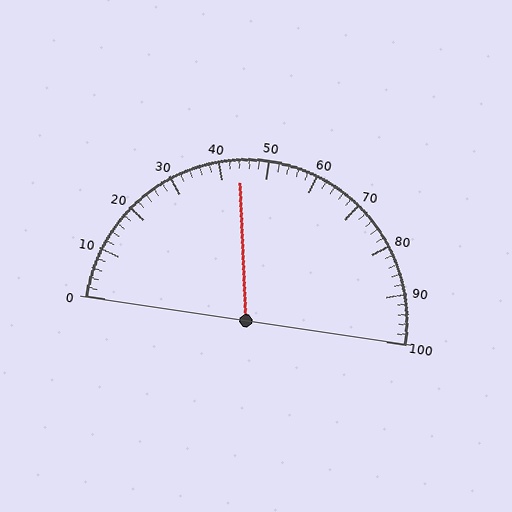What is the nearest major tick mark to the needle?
The nearest major tick mark is 40.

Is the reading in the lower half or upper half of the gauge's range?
The reading is in the lower half of the range (0 to 100).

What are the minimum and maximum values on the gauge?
The gauge ranges from 0 to 100.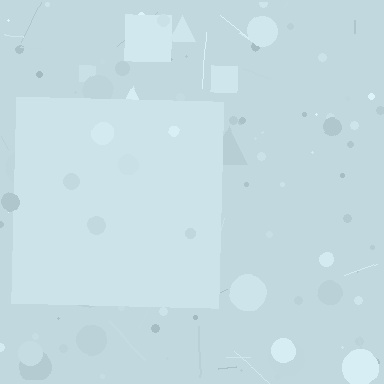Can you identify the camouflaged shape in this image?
The camouflaged shape is a square.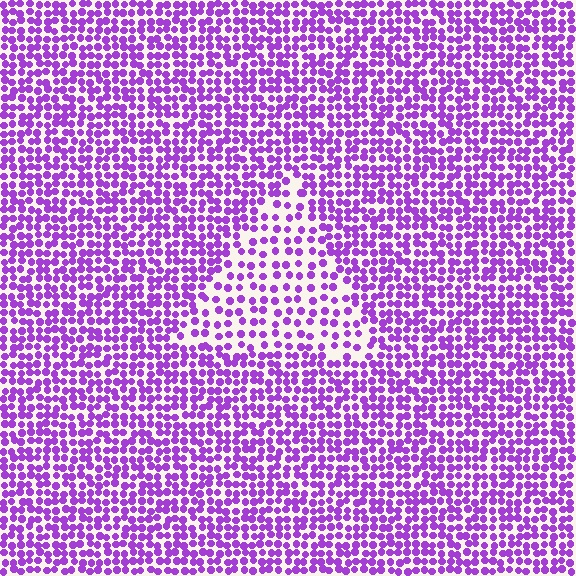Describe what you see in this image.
The image contains small purple elements arranged at two different densities. A triangle-shaped region is visible where the elements are less densely packed than the surrounding area.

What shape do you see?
I see a triangle.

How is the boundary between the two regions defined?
The boundary is defined by a change in element density (approximately 1.9x ratio). All elements are the same color, size, and shape.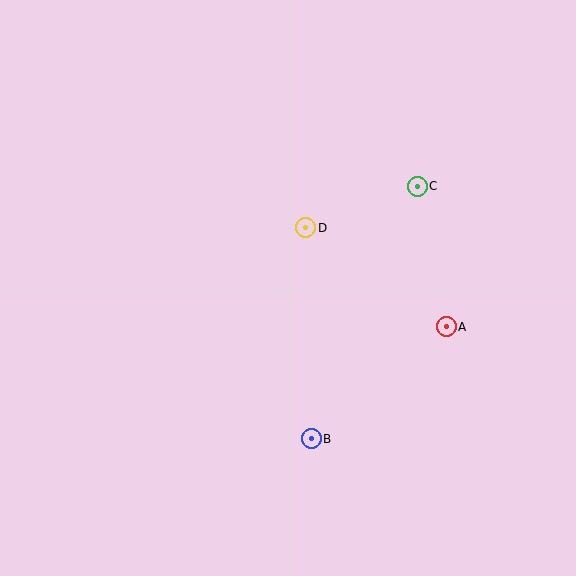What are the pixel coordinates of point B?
Point B is at (311, 439).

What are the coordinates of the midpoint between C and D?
The midpoint between C and D is at (362, 207).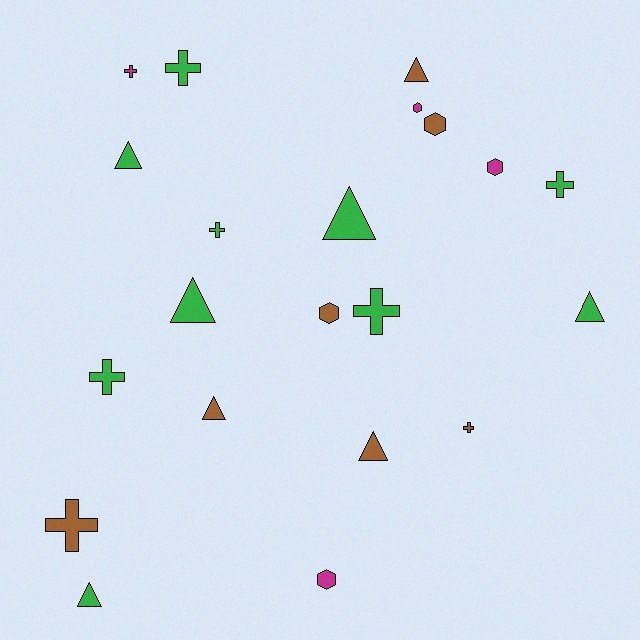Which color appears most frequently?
Green, with 10 objects.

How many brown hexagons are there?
There are 2 brown hexagons.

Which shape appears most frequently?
Triangle, with 8 objects.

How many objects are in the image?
There are 21 objects.